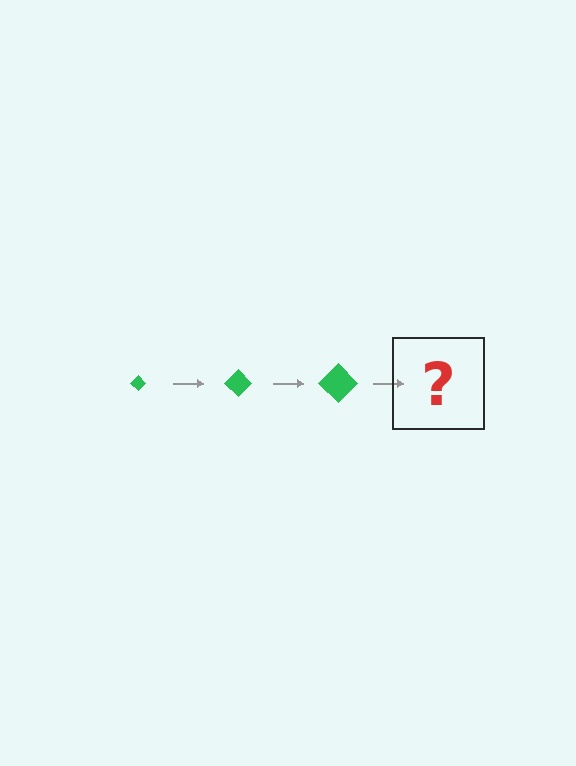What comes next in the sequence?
The next element should be a green diamond, larger than the previous one.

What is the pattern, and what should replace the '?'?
The pattern is that the diamond gets progressively larger each step. The '?' should be a green diamond, larger than the previous one.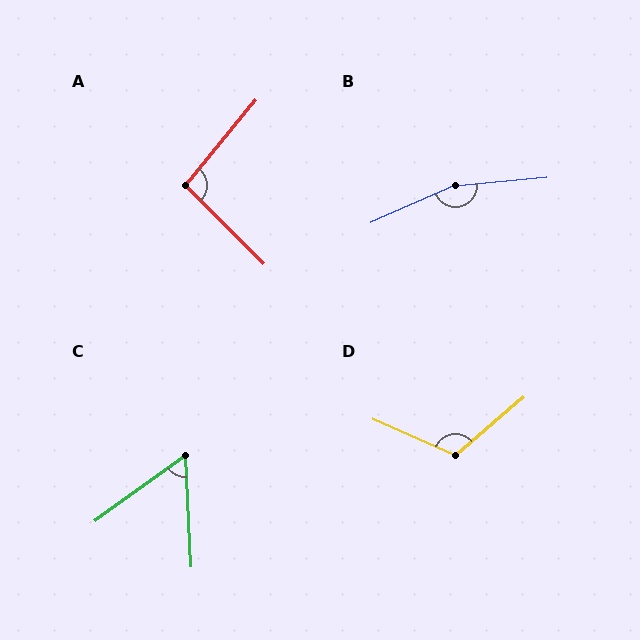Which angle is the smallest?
C, at approximately 57 degrees.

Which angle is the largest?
B, at approximately 161 degrees.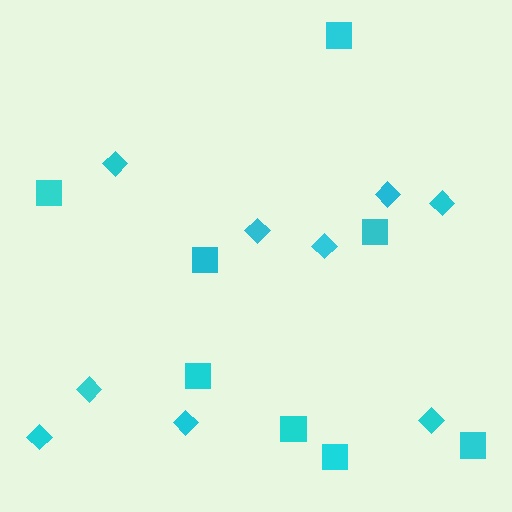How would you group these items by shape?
There are 2 groups: one group of diamonds (9) and one group of squares (8).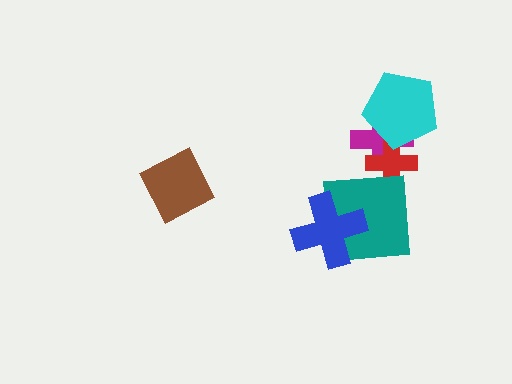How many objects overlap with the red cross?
2 objects overlap with the red cross.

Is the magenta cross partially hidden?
Yes, it is partially covered by another shape.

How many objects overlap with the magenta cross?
2 objects overlap with the magenta cross.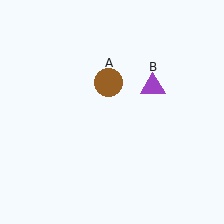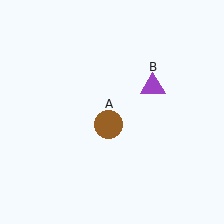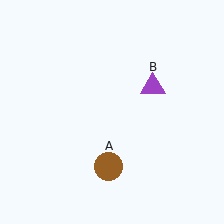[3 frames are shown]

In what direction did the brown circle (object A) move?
The brown circle (object A) moved down.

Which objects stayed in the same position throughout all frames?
Purple triangle (object B) remained stationary.